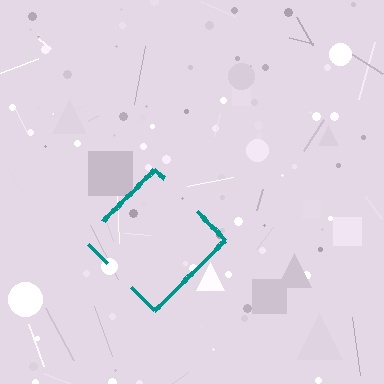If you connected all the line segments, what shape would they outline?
They would outline a diamond.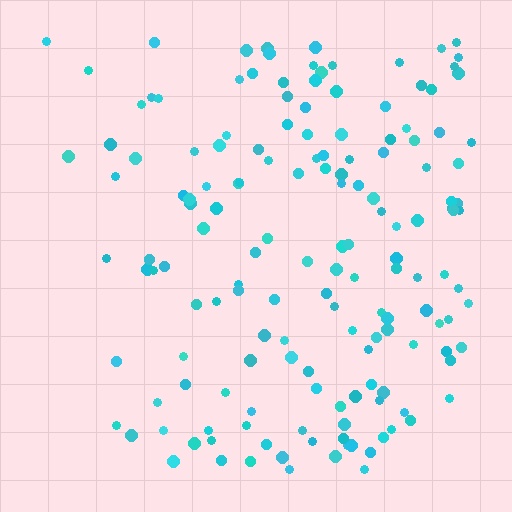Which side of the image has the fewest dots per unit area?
The left.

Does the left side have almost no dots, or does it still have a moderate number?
Still a moderate number, just noticeably fewer than the right.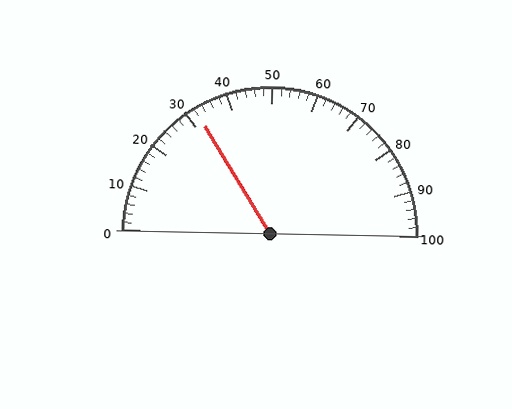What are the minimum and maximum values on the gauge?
The gauge ranges from 0 to 100.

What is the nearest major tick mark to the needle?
The nearest major tick mark is 30.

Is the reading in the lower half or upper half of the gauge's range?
The reading is in the lower half of the range (0 to 100).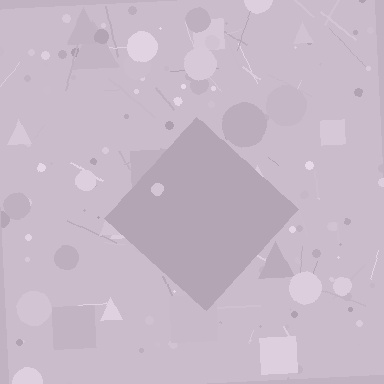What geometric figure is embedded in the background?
A diamond is embedded in the background.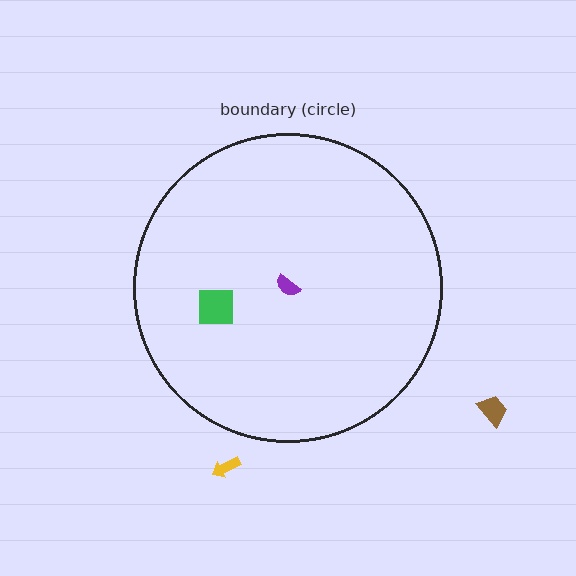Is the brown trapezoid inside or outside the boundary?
Outside.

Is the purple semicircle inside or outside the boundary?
Inside.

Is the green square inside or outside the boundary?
Inside.